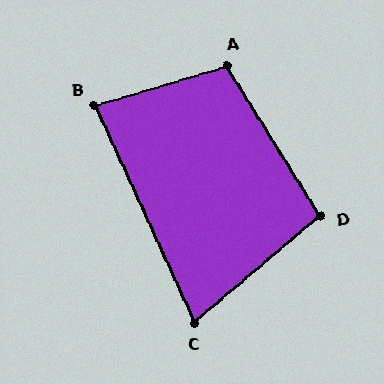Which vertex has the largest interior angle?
A, at approximately 105 degrees.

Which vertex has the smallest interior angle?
C, at approximately 75 degrees.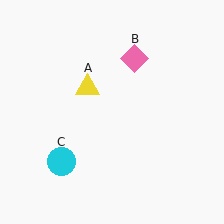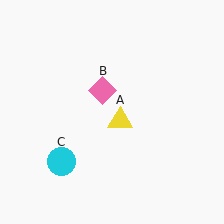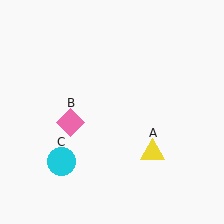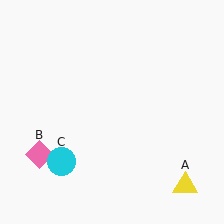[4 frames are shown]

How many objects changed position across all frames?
2 objects changed position: yellow triangle (object A), pink diamond (object B).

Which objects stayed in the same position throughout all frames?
Cyan circle (object C) remained stationary.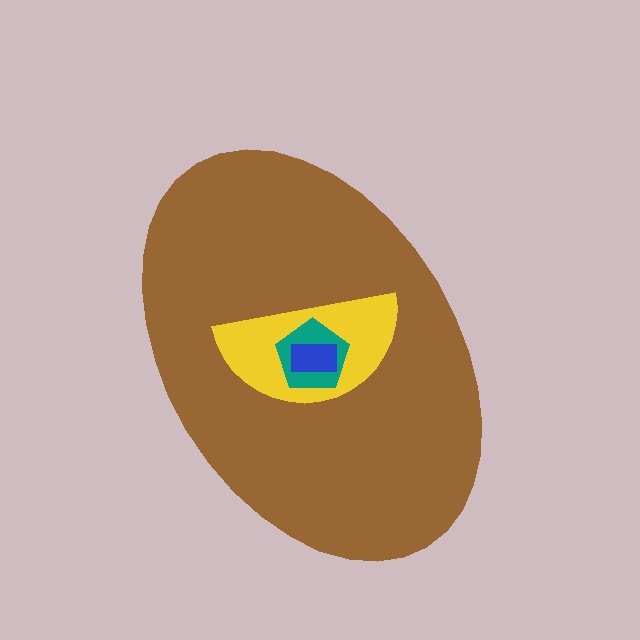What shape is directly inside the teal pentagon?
The blue rectangle.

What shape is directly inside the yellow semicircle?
The teal pentagon.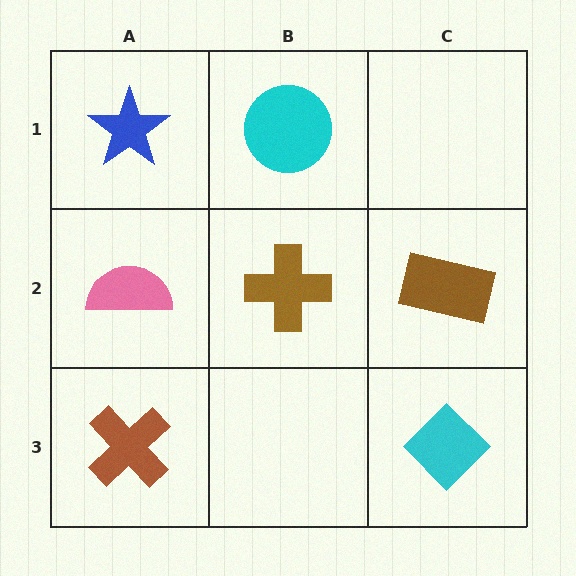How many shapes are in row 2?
3 shapes.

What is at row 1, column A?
A blue star.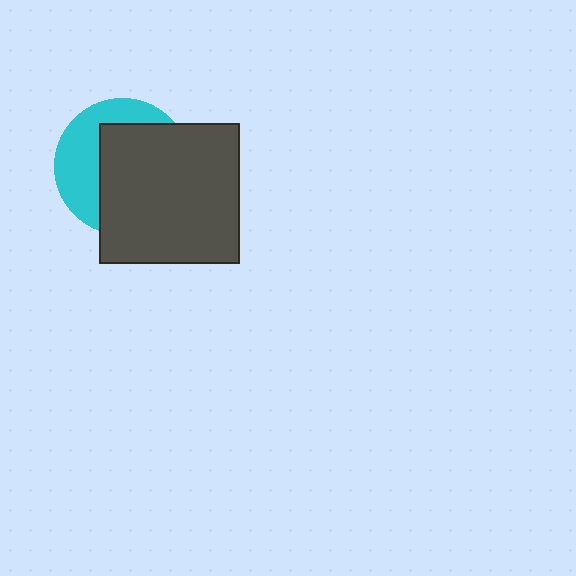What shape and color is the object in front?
The object in front is a dark gray square.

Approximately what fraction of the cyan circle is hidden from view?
Roughly 61% of the cyan circle is hidden behind the dark gray square.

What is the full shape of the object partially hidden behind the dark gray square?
The partially hidden object is a cyan circle.